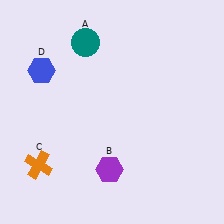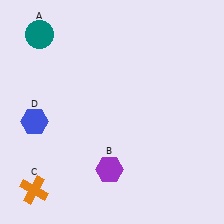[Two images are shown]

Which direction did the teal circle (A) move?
The teal circle (A) moved left.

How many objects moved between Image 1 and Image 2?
3 objects moved between the two images.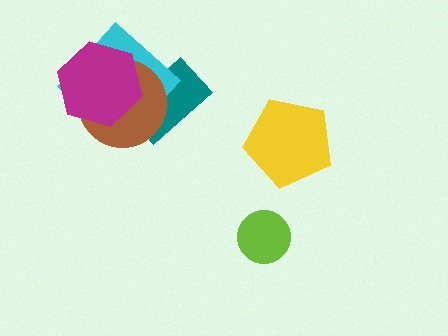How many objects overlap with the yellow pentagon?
0 objects overlap with the yellow pentagon.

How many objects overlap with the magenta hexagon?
3 objects overlap with the magenta hexagon.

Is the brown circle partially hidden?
Yes, it is partially covered by another shape.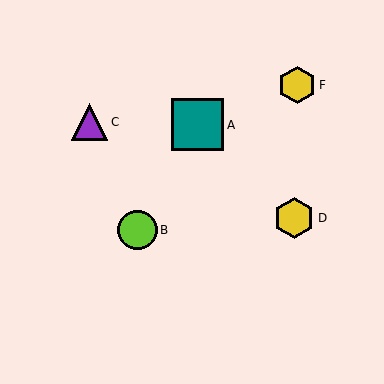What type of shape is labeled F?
Shape F is a yellow hexagon.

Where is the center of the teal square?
The center of the teal square is at (198, 125).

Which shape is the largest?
The teal square (labeled A) is the largest.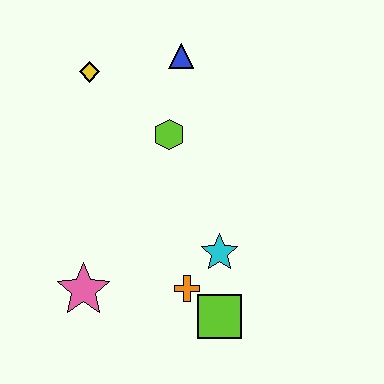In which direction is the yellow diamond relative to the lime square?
The yellow diamond is above the lime square.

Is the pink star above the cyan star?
No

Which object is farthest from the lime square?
The yellow diamond is farthest from the lime square.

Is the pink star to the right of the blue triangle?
No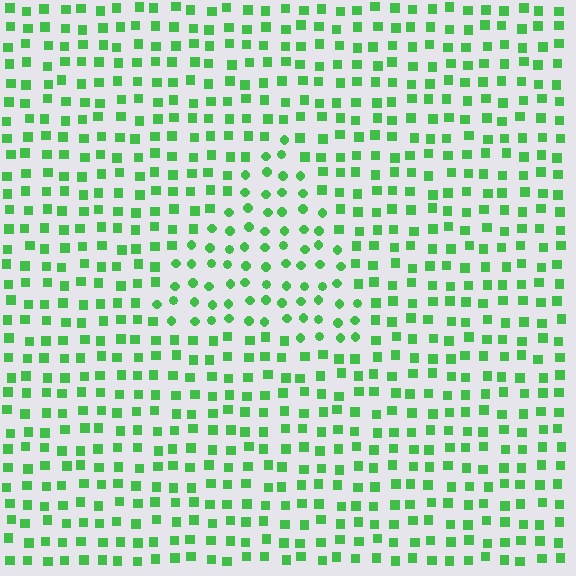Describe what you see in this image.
The image is filled with small green elements arranged in a uniform grid. A triangle-shaped region contains circles, while the surrounding area contains squares. The boundary is defined purely by the change in element shape.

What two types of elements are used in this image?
The image uses circles inside the triangle region and squares outside it.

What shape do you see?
I see a triangle.